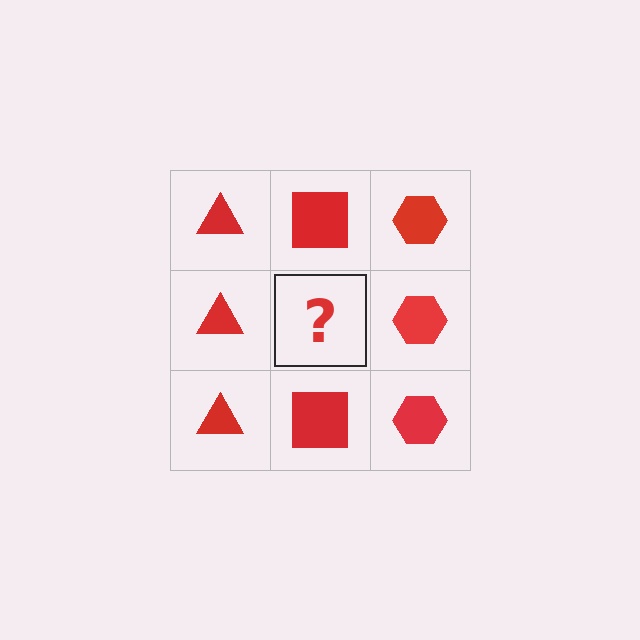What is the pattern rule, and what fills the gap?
The rule is that each column has a consistent shape. The gap should be filled with a red square.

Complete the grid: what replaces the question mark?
The question mark should be replaced with a red square.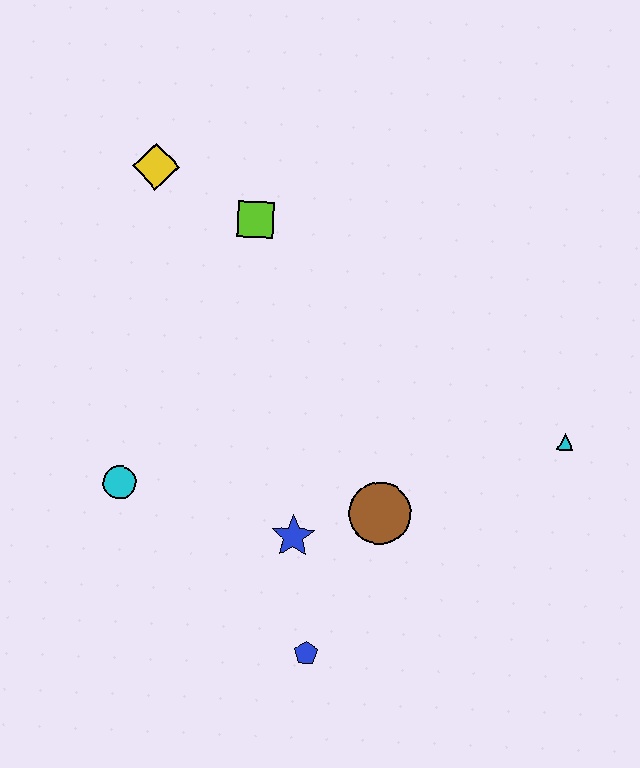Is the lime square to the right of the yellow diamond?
Yes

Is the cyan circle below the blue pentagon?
No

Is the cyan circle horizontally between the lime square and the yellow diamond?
No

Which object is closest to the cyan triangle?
The brown circle is closest to the cyan triangle.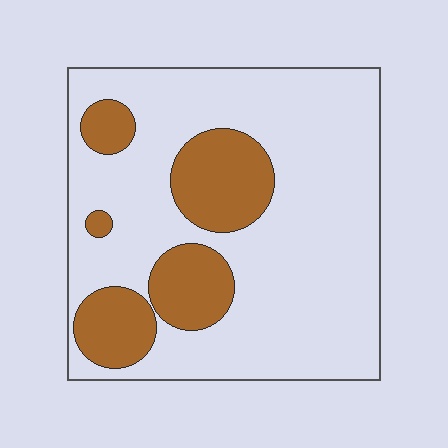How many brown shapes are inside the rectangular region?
5.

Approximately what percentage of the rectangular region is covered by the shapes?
Approximately 25%.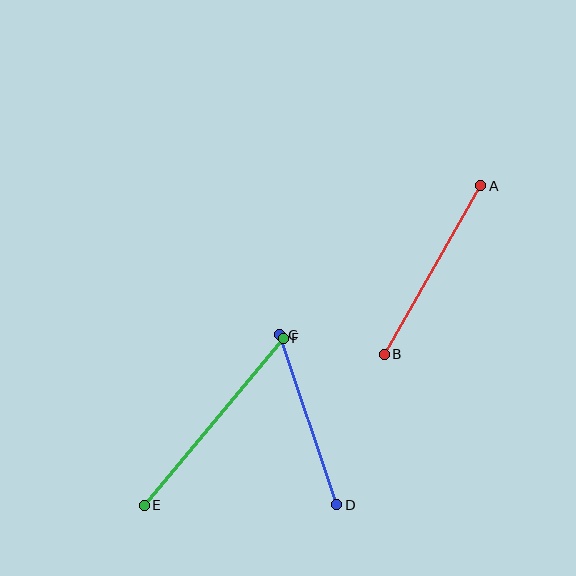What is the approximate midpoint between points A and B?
The midpoint is at approximately (432, 270) pixels.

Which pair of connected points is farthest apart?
Points E and F are farthest apart.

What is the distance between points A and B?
The distance is approximately 194 pixels.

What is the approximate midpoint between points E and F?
The midpoint is at approximately (214, 422) pixels.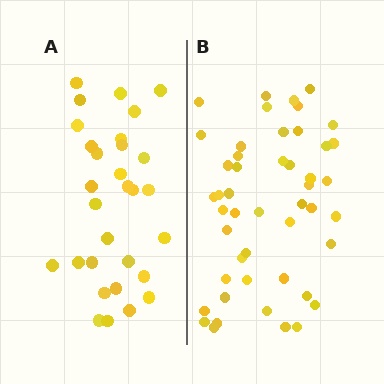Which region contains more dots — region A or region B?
Region B (the right region) has more dots.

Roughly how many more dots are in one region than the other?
Region B has approximately 20 more dots than region A.